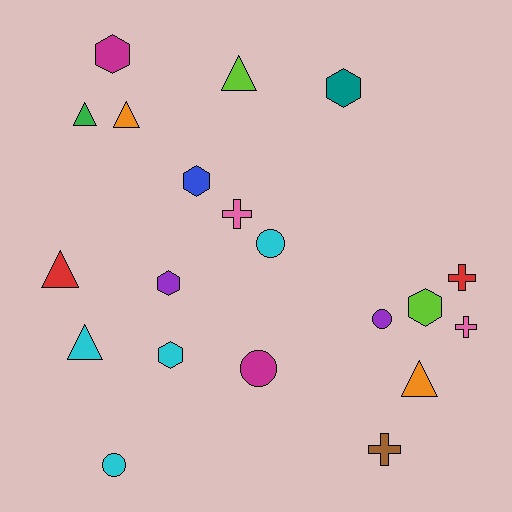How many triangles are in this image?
There are 6 triangles.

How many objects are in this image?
There are 20 objects.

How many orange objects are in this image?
There are 2 orange objects.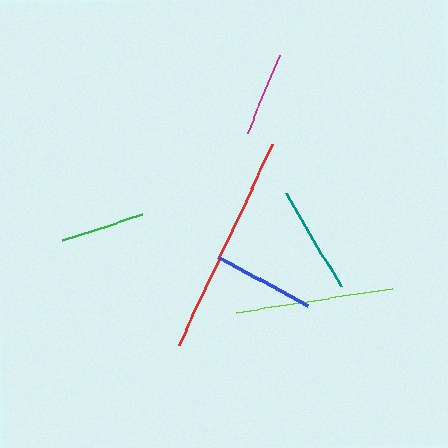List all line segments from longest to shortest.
From longest to shortest: red, lime, teal, blue, green, magenta.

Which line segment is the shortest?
The magenta line is the shortest at approximately 83 pixels.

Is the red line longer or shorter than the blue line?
The red line is longer than the blue line.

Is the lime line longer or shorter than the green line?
The lime line is longer than the green line.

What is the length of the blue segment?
The blue segment is approximately 102 pixels long.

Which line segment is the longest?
The red line is the longest at approximately 220 pixels.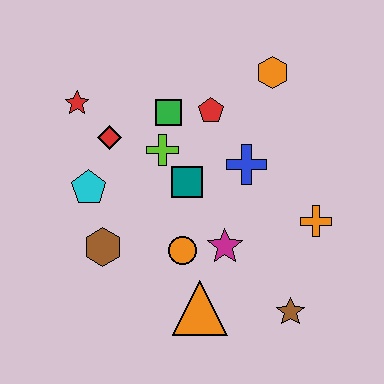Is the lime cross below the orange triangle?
No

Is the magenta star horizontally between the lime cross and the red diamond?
No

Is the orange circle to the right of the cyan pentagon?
Yes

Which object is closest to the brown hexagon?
The cyan pentagon is closest to the brown hexagon.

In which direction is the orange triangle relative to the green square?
The orange triangle is below the green square.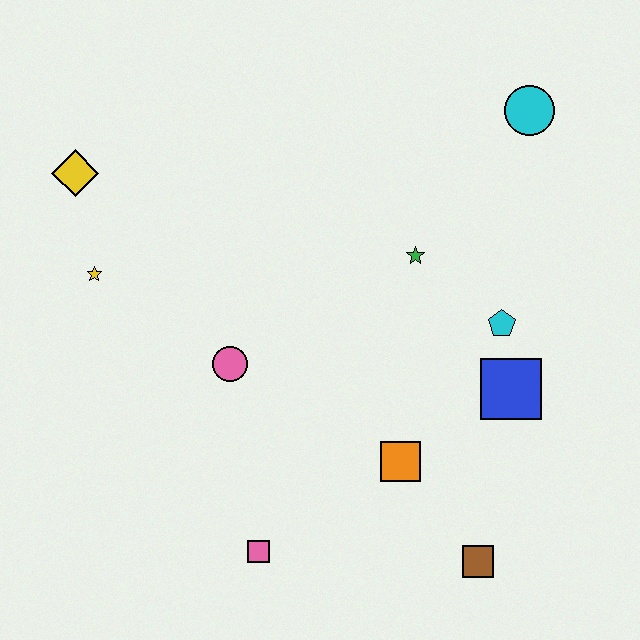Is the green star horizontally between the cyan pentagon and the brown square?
No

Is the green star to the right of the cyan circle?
No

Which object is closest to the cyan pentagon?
The blue square is closest to the cyan pentagon.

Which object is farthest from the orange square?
The yellow diamond is farthest from the orange square.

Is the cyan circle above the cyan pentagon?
Yes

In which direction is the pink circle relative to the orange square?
The pink circle is to the left of the orange square.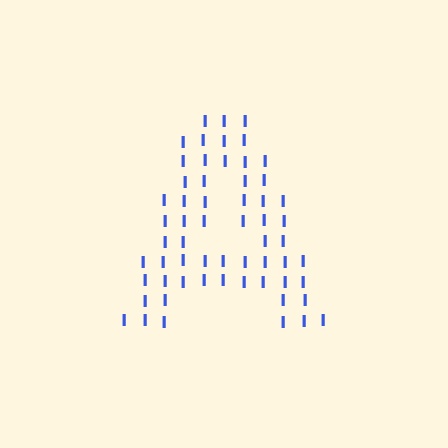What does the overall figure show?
The overall figure shows the letter A.